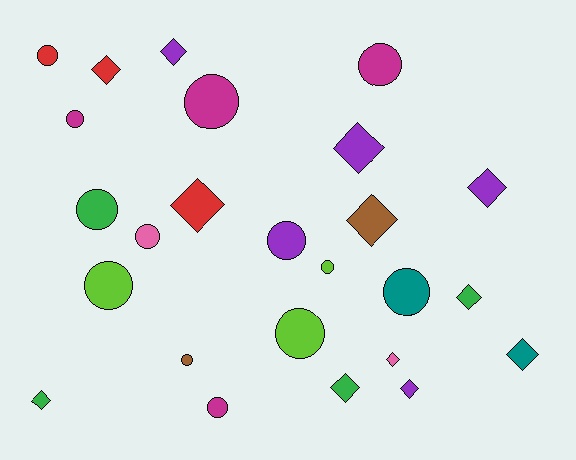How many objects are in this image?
There are 25 objects.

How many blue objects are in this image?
There are no blue objects.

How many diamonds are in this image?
There are 12 diamonds.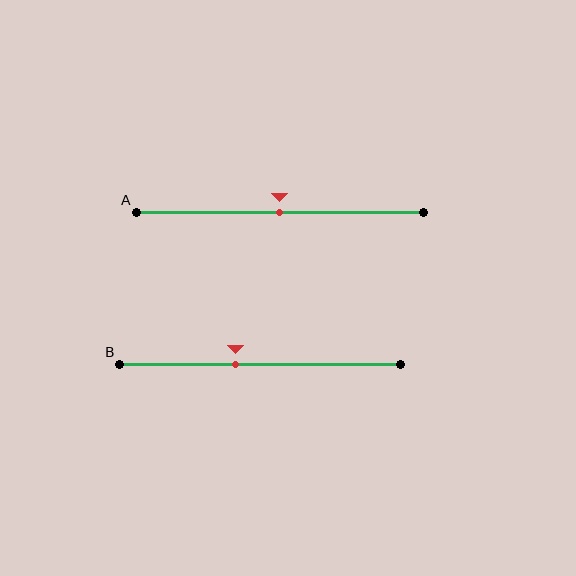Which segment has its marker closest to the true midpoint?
Segment A has its marker closest to the true midpoint.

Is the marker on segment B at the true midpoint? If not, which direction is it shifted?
No, the marker on segment B is shifted to the left by about 9% of the segment length.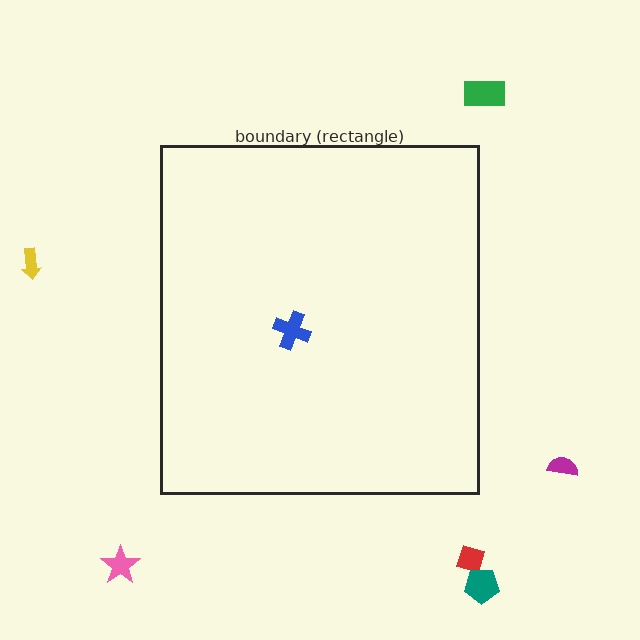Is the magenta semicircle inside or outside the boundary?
Outside.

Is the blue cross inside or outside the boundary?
Inside.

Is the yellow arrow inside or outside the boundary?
Outside.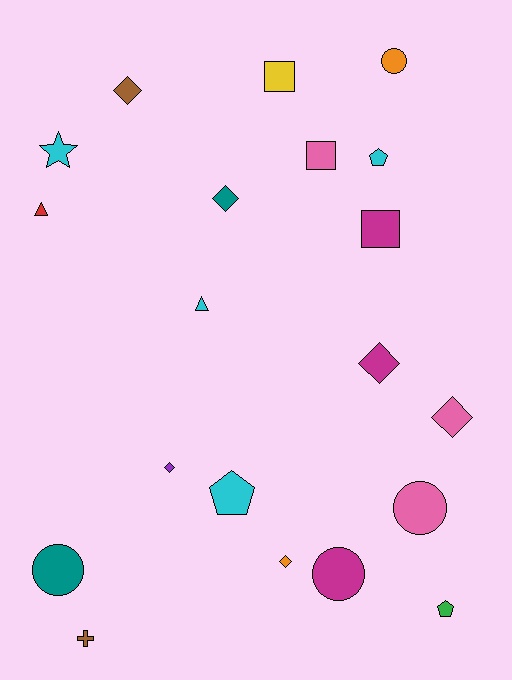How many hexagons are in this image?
There are no hexagons.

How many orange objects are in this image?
There are 2 orange objects.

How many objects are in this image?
There are 20 objects.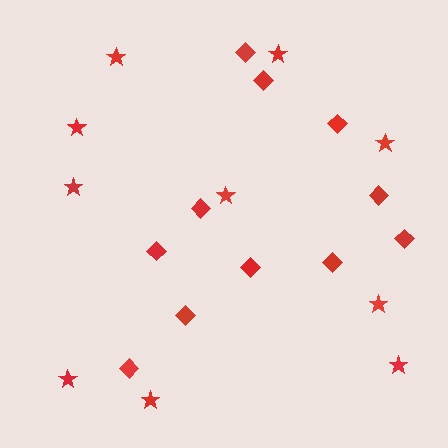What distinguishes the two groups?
There are 2 groups: one group of diamonds (11) and one group of stars (10).